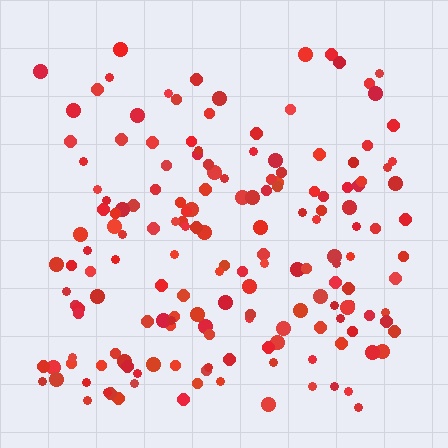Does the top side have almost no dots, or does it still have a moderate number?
Still a moderate number, just noticeably fewer than the bottom.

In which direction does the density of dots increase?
From top to bottom, with the bottom side densest.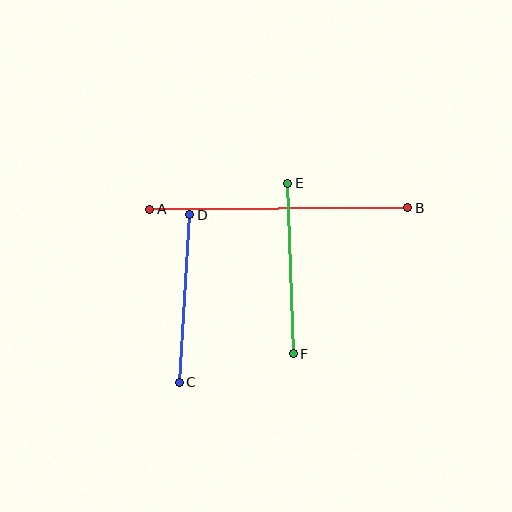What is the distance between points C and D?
The distance is approximately 168 pixels.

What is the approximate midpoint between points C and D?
The midpoint is at approximately (184, 299) pixels.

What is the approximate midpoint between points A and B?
The midpoint is at approximately (279, 208) pixels.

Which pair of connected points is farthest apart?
Points A and B are farthest apart.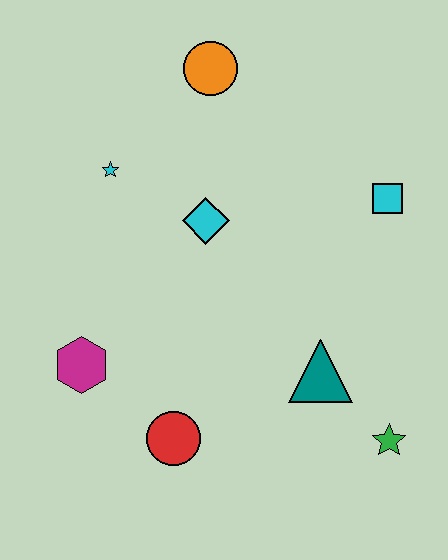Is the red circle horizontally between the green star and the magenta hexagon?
Yes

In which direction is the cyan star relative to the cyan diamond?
The cyan star is to the left of the cyan diamond.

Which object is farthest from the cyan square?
The magenta hexagon is farthest from the cyan square.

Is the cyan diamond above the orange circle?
No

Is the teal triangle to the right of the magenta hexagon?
Yes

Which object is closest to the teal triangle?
The green star is closest to the teal triangle.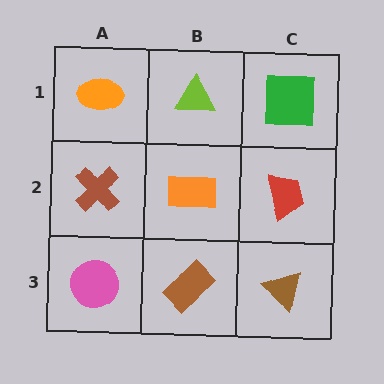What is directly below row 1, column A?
A brown cross.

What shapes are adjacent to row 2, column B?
A lime triangle (row 1, column B), a brown rectangle (row 3, column B), a brown cross (row 2, column A), a red trapezoid (row 2, column C).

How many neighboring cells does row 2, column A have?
3.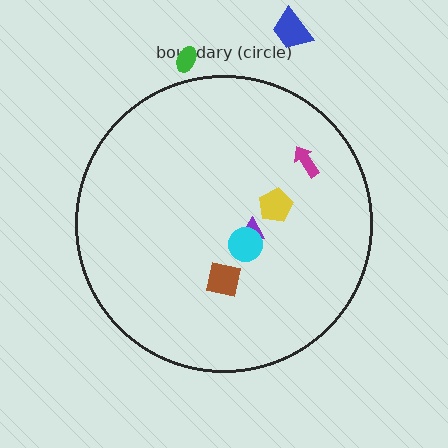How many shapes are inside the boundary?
5 inside, 2 outside.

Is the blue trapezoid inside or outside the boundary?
Outside.